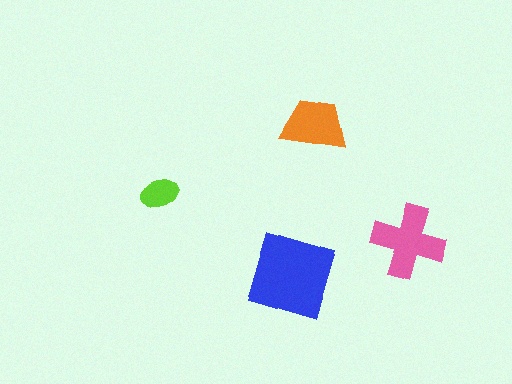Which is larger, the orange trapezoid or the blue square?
The blue square.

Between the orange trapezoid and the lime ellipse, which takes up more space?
The orange trapezoid.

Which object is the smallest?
The lime ellipse.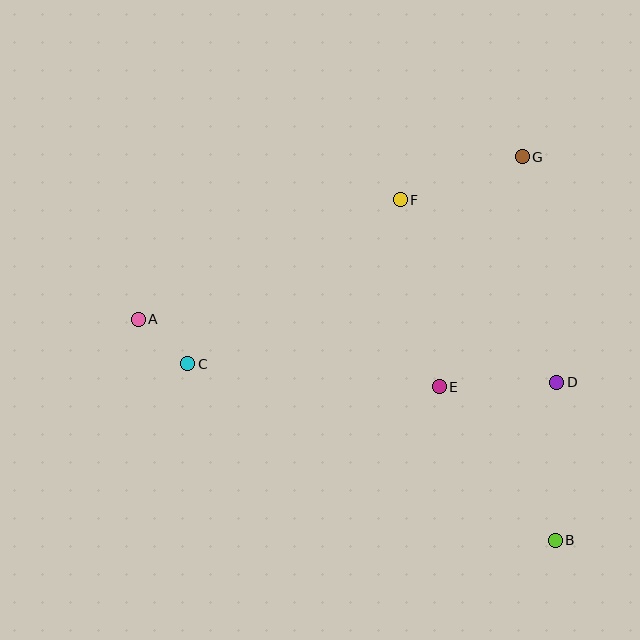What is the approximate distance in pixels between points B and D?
The distance between B and D is approximately 158 pixels.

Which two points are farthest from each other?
Points A and B are farthest from each other.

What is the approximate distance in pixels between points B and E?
The distance between B and E is approximately 192 pixels.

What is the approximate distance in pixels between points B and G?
The distance between B and G is approximately 385 pixels.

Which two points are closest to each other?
Points A and C are closest to each other.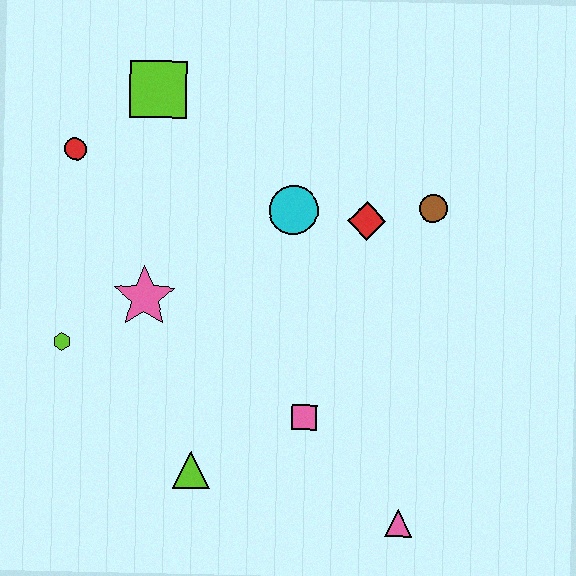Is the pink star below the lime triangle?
No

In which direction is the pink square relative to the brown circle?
The pink square is below the brown circle.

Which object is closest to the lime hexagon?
The pink star is closest to the lime hexagon.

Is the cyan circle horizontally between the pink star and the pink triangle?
Yes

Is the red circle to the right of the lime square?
No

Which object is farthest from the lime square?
The pink triangle is farthest from the lime square.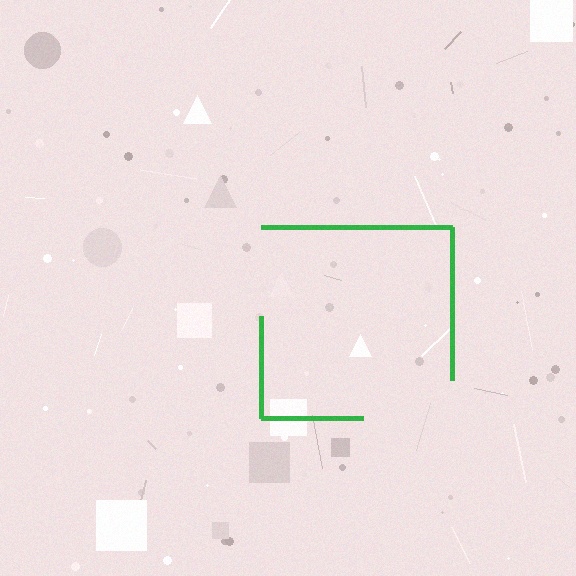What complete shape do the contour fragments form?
The contour fragments form a square.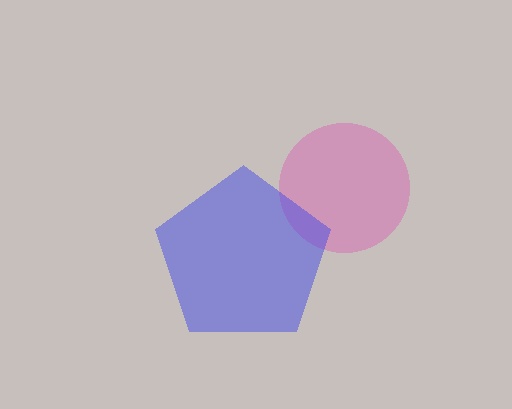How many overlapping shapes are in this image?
There are 2 overlapping shapes in the image.